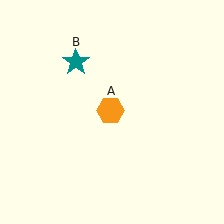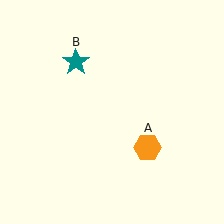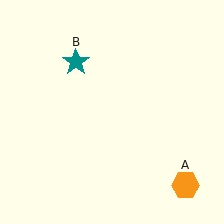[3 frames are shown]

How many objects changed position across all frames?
1 object changed position: orange hexagon (object A).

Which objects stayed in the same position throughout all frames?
Teal star (object B) remained stationary.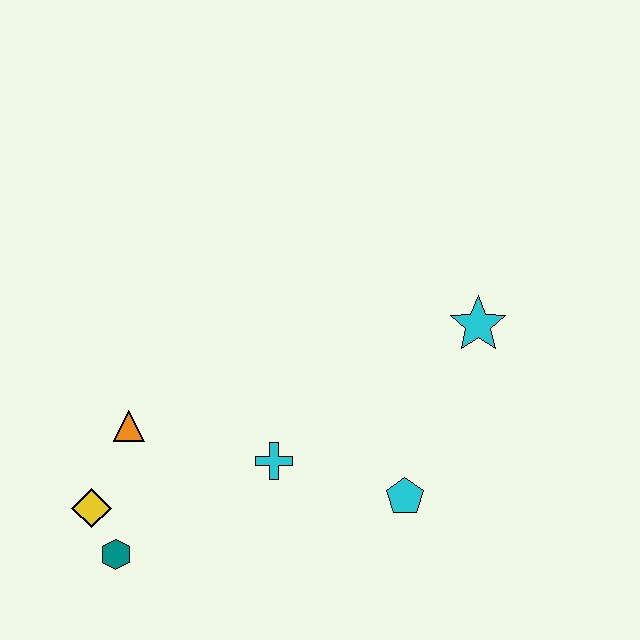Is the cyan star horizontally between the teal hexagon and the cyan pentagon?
No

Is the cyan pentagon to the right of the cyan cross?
Yes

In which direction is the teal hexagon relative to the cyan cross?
The teal hexagon is to the left of the cyan cross.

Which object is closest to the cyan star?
The cyan pentagon is closest to the cyan star.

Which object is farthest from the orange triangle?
The cyan star is farthest from the orange triangle.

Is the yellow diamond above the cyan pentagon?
No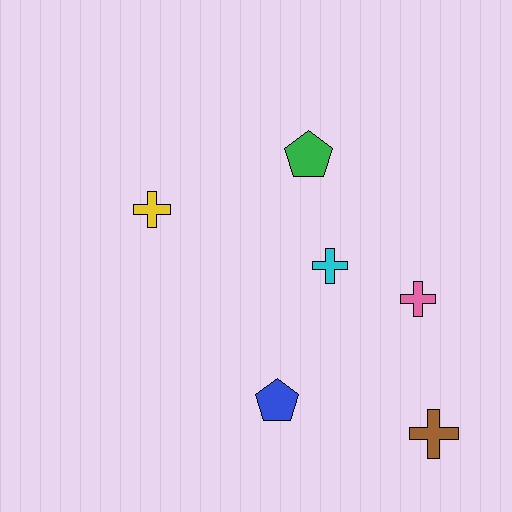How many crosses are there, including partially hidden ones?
There are 4 crosses.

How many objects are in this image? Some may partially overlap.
There are 6 objects.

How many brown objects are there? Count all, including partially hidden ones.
There is 1 brown object.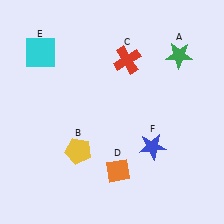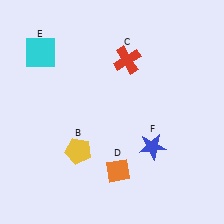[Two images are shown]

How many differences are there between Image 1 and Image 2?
There is 1 difference between the two images.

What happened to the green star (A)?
The green star (A) was removed in Image 2. It was in the top-right area of Image 1.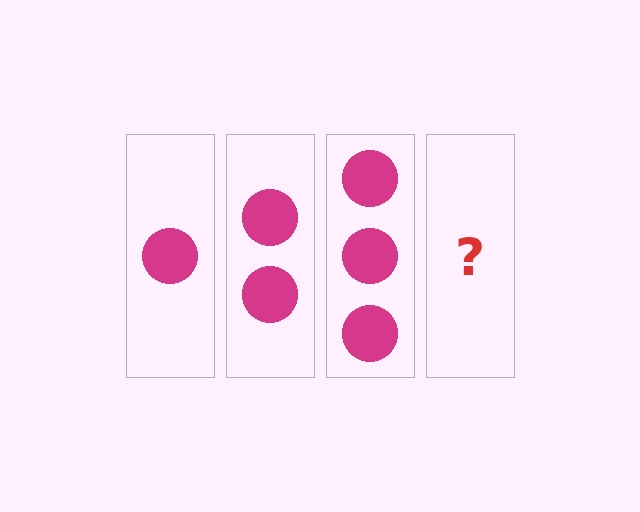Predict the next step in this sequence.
The next step is 4 circles.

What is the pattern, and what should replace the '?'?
The pattern is that each step adds one more circle. The '?' should be 4 circles.